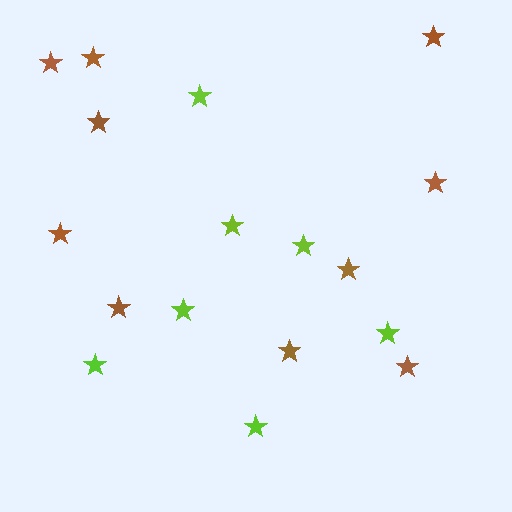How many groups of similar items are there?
There are 2 groups: one group of lime stars (7) and one group of brown stars (10).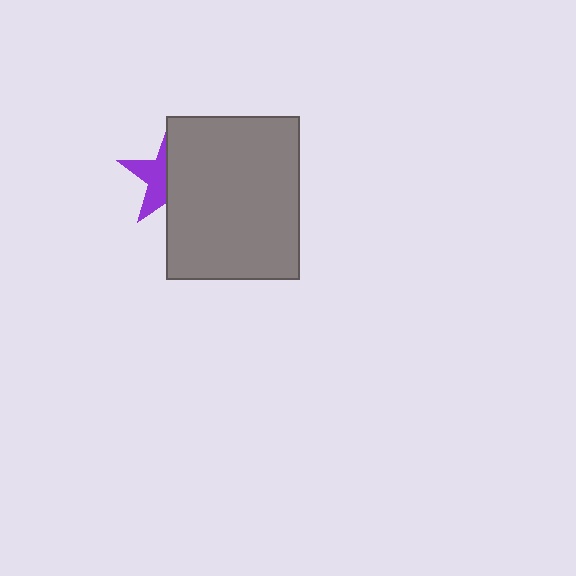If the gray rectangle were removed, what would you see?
You would see the complete purple star.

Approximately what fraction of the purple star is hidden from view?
Roughly 58% of the purple star is hidden behind the gray rectangle.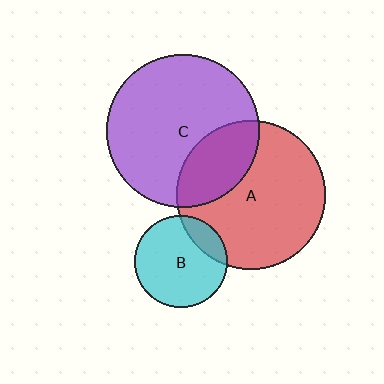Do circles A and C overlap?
Yes.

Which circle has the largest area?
Circle C (purple).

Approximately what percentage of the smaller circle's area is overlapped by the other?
Approximately 25%.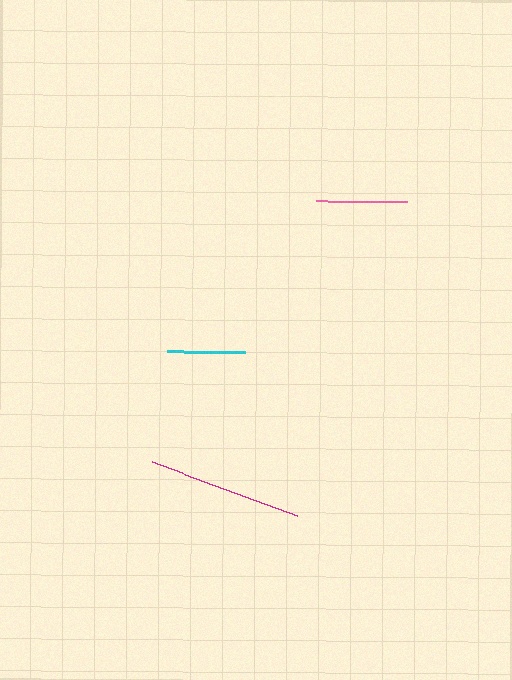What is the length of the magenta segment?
The magenta segment is approximately 154 pixels long.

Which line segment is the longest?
The magenta line is the longest at approximately 154 pixels.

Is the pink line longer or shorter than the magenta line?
The magenta line is longer than the pink line.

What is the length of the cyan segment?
The cyan segment is approximately 78 pixels long.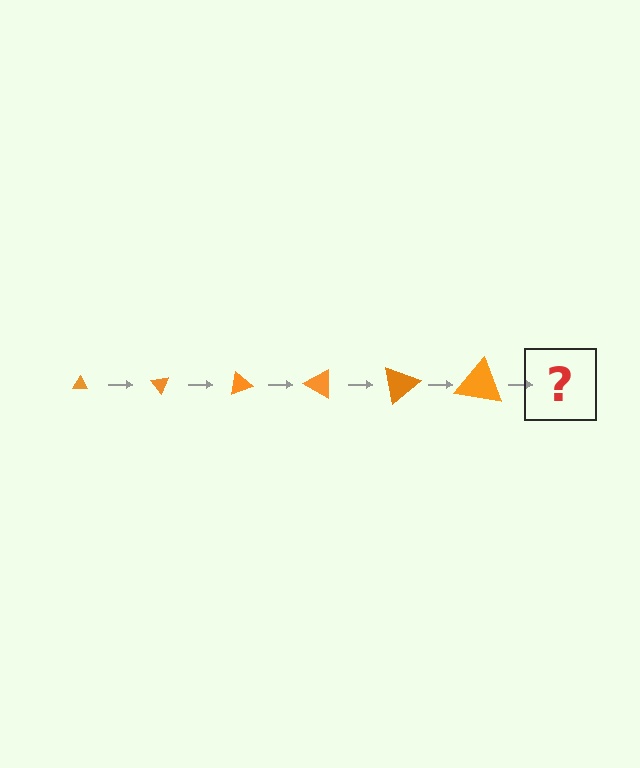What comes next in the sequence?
The next element should be a triangle, larger than the previous one and rotated 300 degrees from the start.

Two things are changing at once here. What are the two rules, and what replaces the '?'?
The two rules are that the triangle grows larger each step and it rotates 50 degrees each step. The '?' should be a triangle, larger than the previous one and rotated 300 degrees from the start.